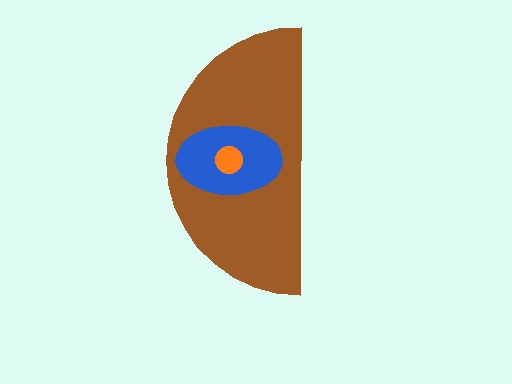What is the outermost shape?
The brown semicircle.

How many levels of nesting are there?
3.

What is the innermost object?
The orange circle.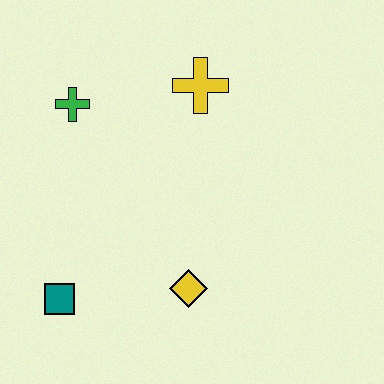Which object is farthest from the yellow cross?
The teal square is farthest from the yellow cross.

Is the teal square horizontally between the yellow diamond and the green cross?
No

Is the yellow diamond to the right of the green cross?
Yes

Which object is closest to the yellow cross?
The green cross is closest to the yellow cross.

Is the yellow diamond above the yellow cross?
No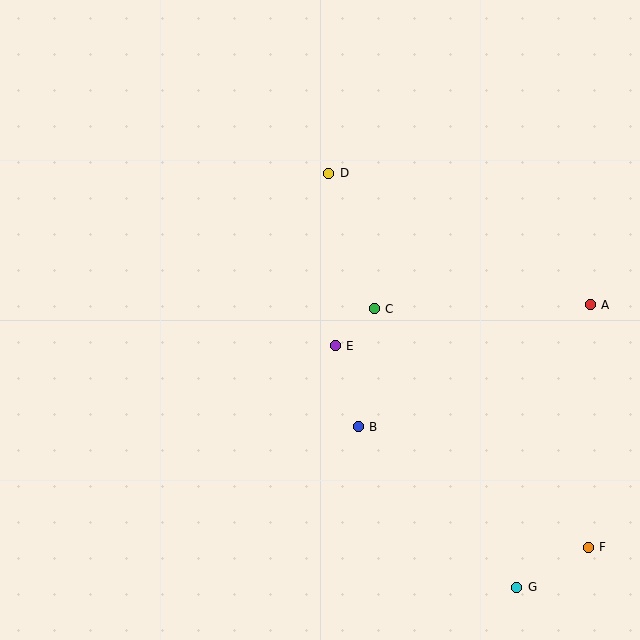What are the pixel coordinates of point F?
Point F is at (588, 547).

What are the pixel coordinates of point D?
Point D is at (329, 173).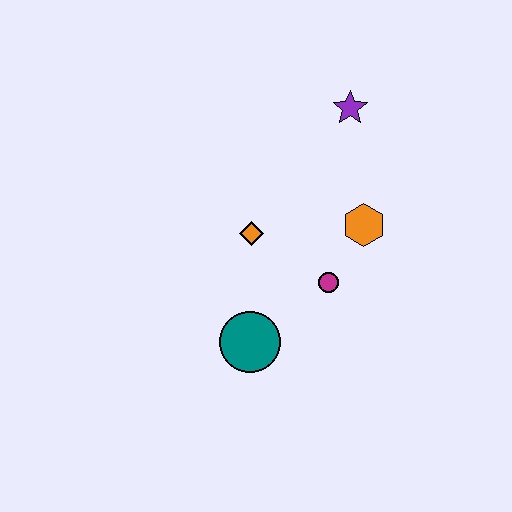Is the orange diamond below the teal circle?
No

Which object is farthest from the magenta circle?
The purple star is farthest from the magenta circle.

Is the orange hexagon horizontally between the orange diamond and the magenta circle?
No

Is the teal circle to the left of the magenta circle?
Yes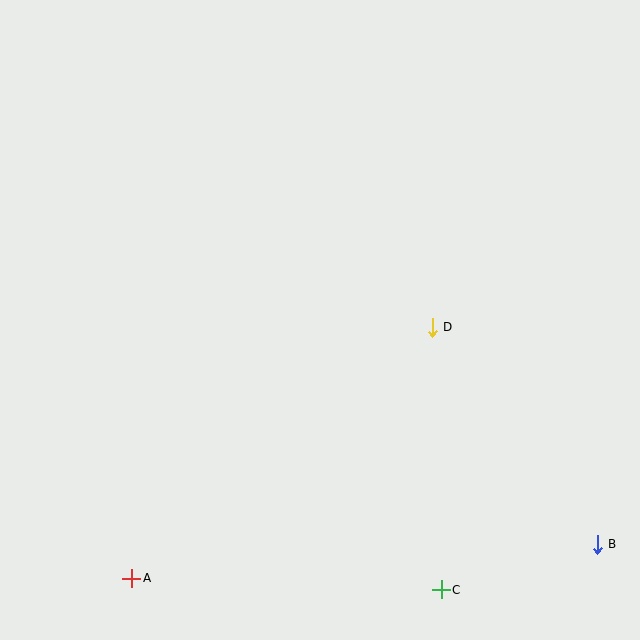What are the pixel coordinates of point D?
Point D is at (432, 327).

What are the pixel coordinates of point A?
Point A is at (132, 578).